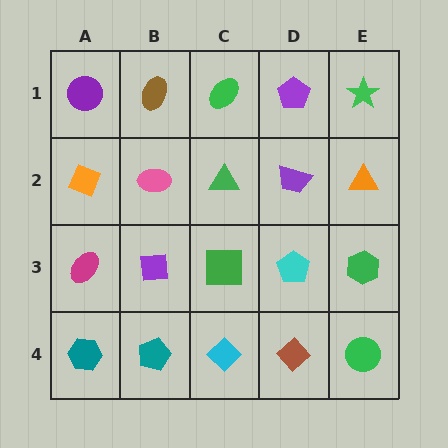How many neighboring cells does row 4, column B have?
3.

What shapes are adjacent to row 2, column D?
A purple pentagon (row 1, column D), a cyan pentagon (row 3, column D), a green triangle (row 2, column C), an orange triangle (row 2, column E).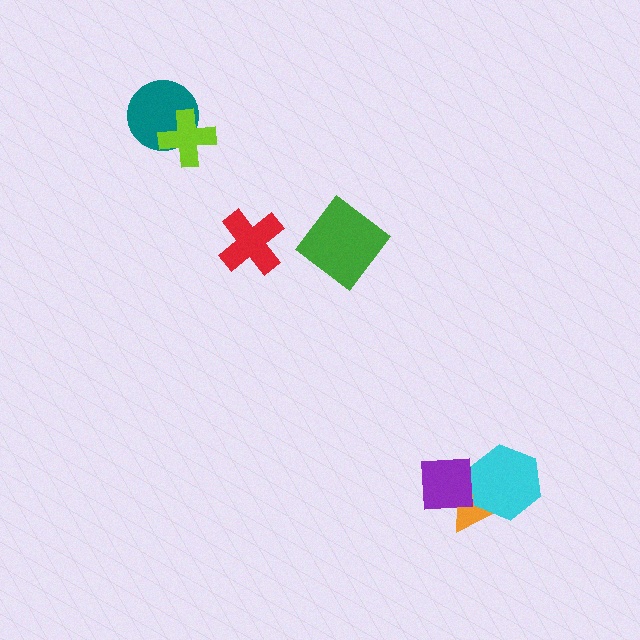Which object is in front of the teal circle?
The lime cross is in front of the teal circle.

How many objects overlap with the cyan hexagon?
2 objects overlap with the cyan hexagon.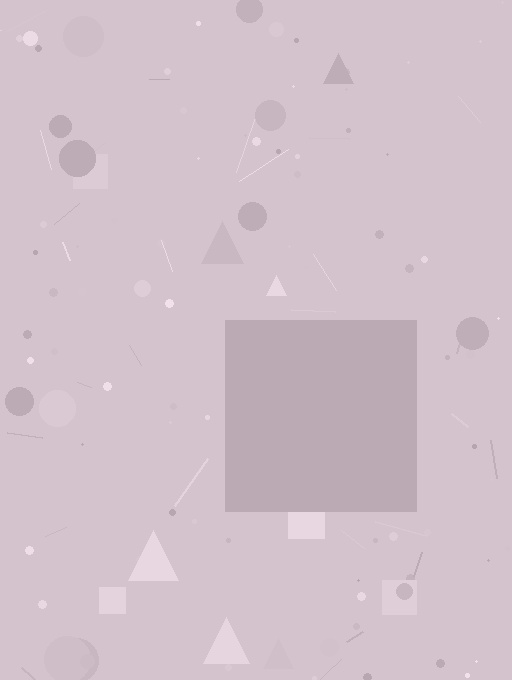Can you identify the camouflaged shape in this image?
The camouflaged shape is a square.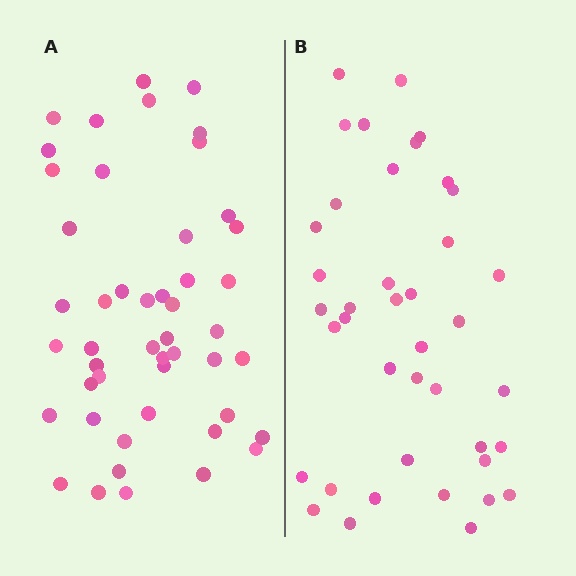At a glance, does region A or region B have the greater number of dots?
Region A (the left region) has more dots.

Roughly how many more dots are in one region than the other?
Region A has roughly 8 or so more dots than region B.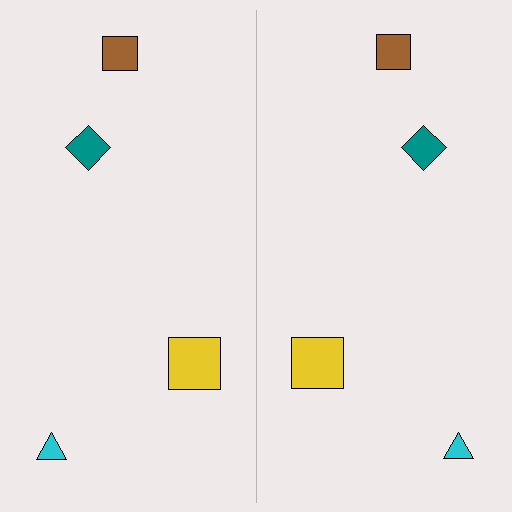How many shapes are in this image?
There are 8 shapes in this image.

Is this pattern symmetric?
Yes, this pattern has bilateral (reflection) symmetry.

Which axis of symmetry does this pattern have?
The pattern has a vertical axis of symmetry running through the center of the image.